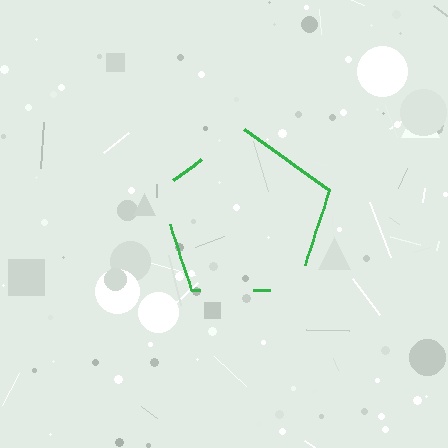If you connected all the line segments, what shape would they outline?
They would outline a pentagon.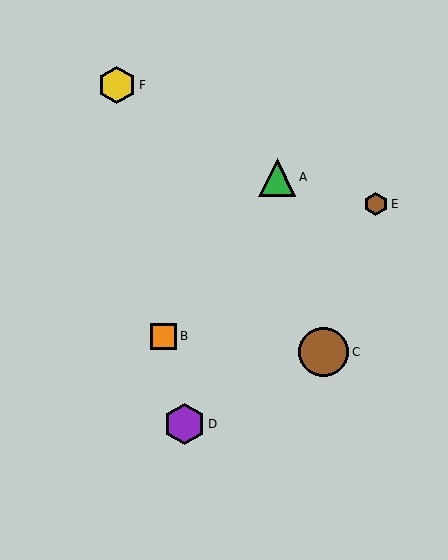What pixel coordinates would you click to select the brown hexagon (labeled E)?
Click at (376, 204) to select the brown hexagon E.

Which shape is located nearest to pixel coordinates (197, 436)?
The purple hexagon (labeled D) at (185, 424) is nearest to that location.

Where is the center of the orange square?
The center of the orange square is at (164, 336).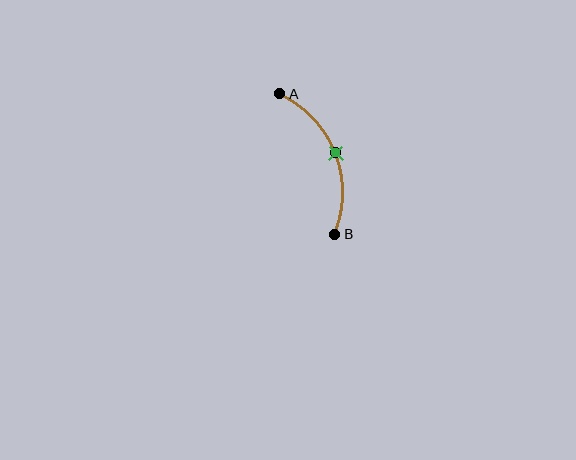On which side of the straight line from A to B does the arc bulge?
The arc bulges to the right of the straight line connecting A and B.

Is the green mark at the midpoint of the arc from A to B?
Yes. The green mark lies on the arc at equal arc-length from both A and B — it is the arc midpoint.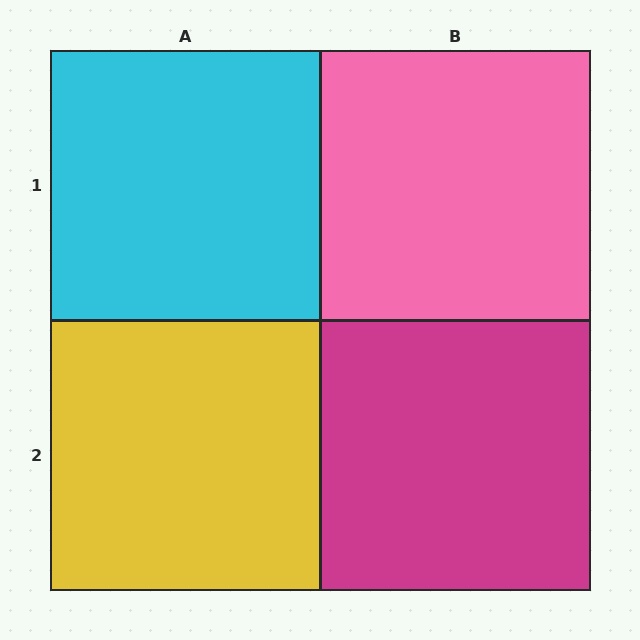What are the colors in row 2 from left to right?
Yellow, magenta.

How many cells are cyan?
1 cell is cyan.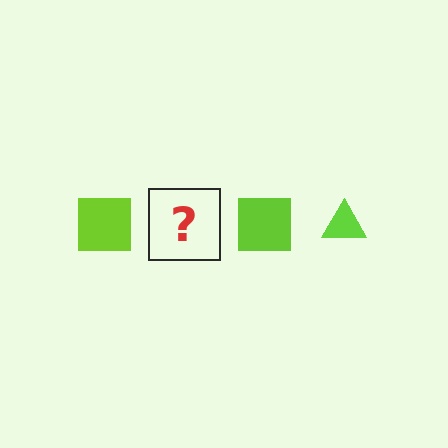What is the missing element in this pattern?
The missing element is a lime triangle.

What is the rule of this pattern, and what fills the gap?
The rule is that the pattern cycles through square, triangle shapes in lime. The gap should be filled with a lime triangle.